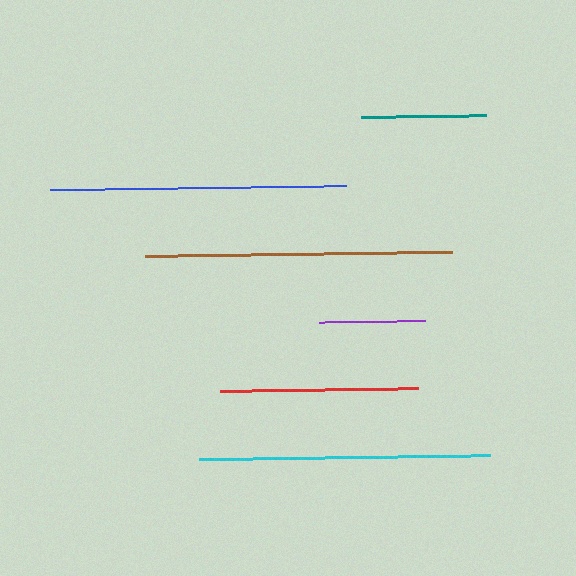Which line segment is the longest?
The brown line is the longest at approximately 307 pixels.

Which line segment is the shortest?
The purple line is the shortest at approximately 106 pixels.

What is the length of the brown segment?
The brown segment is approximately 307 pixels long.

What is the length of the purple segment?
The purple segment is approximately 106 pixels long.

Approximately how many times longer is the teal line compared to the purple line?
The teal line is approximately 1.2 times the length of the purple line.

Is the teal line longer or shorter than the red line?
The red line is longer than the teal line.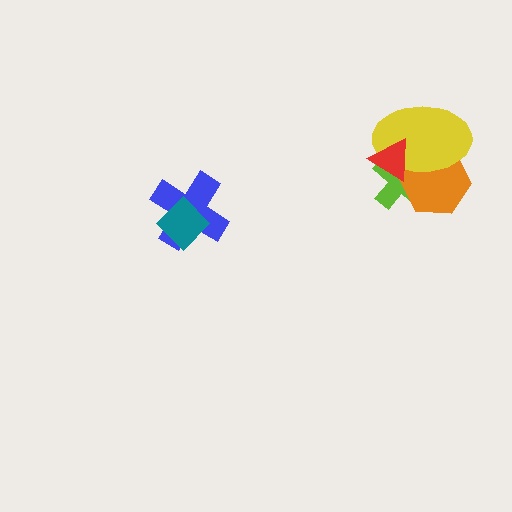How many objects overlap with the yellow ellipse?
3 objects overlap with the yellow ellipse.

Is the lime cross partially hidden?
Yes, it is partially covered by another shape.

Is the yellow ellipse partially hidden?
Yes, it is partially covered by another shape.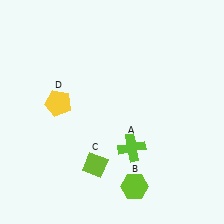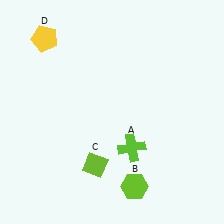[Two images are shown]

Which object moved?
The yellow pentagon (D) moved up.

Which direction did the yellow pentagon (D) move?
The yellow pentagon (D) moved up.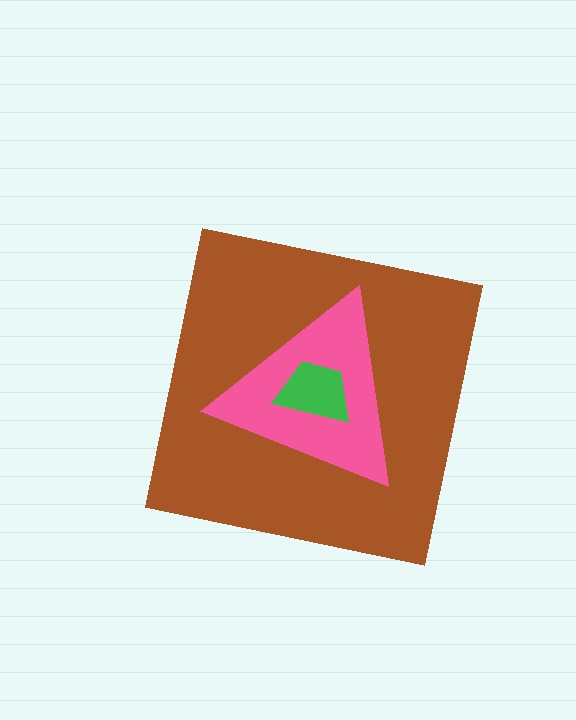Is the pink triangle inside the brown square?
Yes.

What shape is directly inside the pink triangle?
The green trapezoid.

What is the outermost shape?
The brown square.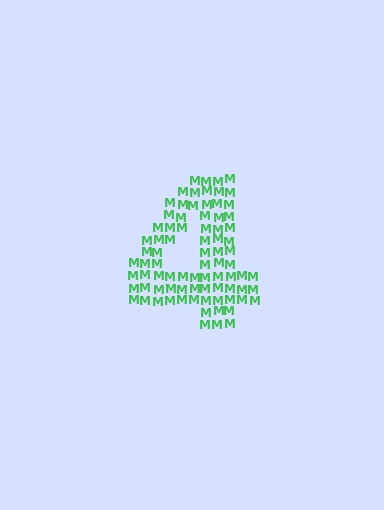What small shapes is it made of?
It is made of small letter M's.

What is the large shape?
The large shape is the digit 4.